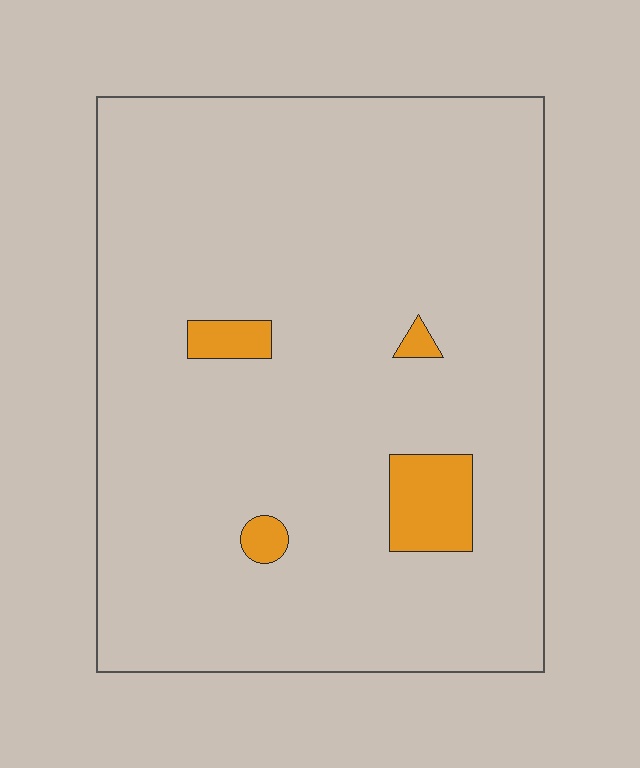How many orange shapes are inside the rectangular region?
4.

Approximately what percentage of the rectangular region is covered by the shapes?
Approximately 5%.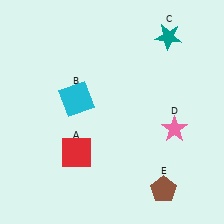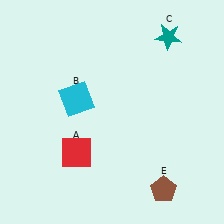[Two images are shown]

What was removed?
The pink star (D) was removed in Image 2.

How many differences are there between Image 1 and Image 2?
There is 1 difference between the two images.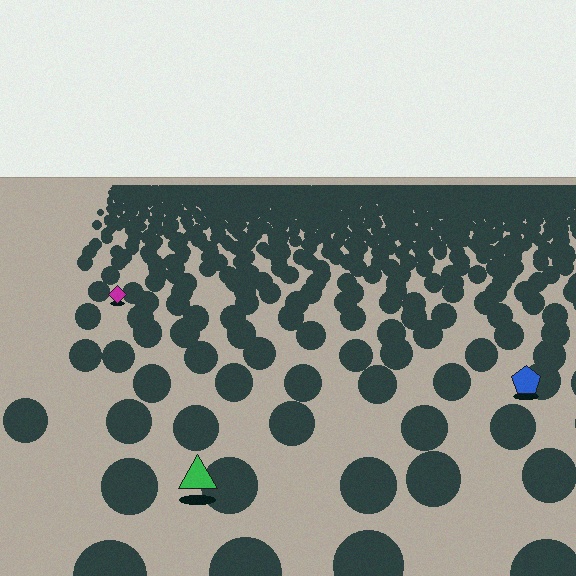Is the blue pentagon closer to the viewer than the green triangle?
No. The green triangle is closer — you can tell from the texture gradient: the ground texture is coarser near it.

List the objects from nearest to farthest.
From nearest to farthest: the green triangle, the blue pentagon, the magenta diamond.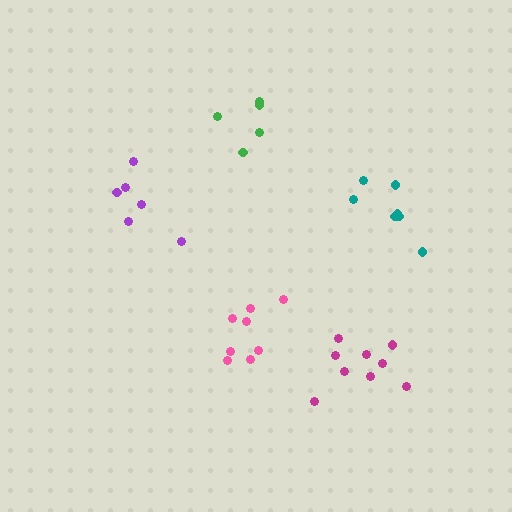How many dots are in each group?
Group 1: 6 dots, Group 2: 8 dots, Group 3: 7 dots, Group 4: 5 dots, Group 5: 9 dots (35 total).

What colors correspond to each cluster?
The clusters are colored: purple, pink, teal, green, magenta.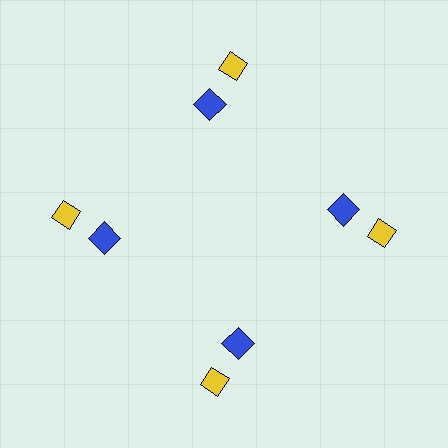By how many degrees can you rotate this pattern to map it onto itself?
The pattern maps onto itself every 90 degrees of rotation.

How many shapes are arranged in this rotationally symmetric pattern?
There are 8 shapes, arranged in 4 groups of 2.